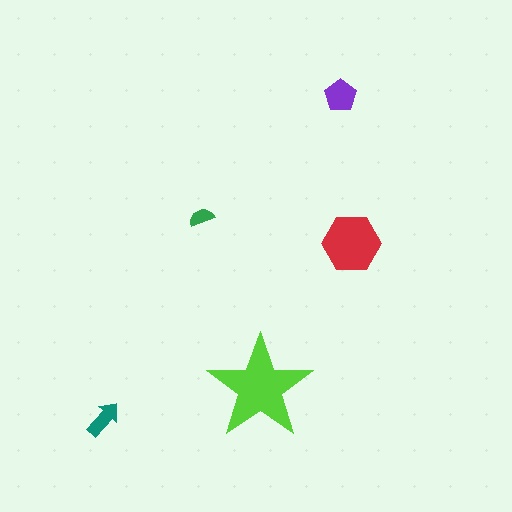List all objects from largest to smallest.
The lime star, the red hexagon, the purple pentagon, the teal arrow, the green semicircle.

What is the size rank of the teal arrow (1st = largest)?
4th.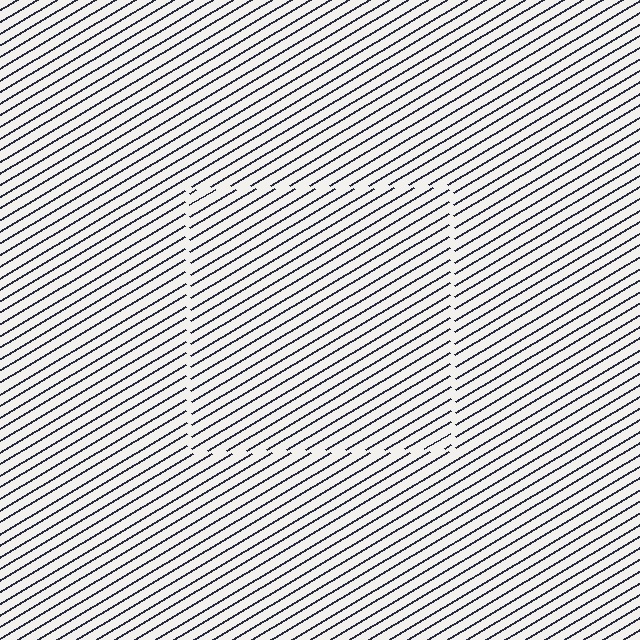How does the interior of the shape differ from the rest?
The interior of the shape contains the same grating, shifted by half a period — the contour is defined by the phase discontinuity where line-ends from the inner and outer gratings abut.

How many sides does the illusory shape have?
4 sides — the line-ends trace a square.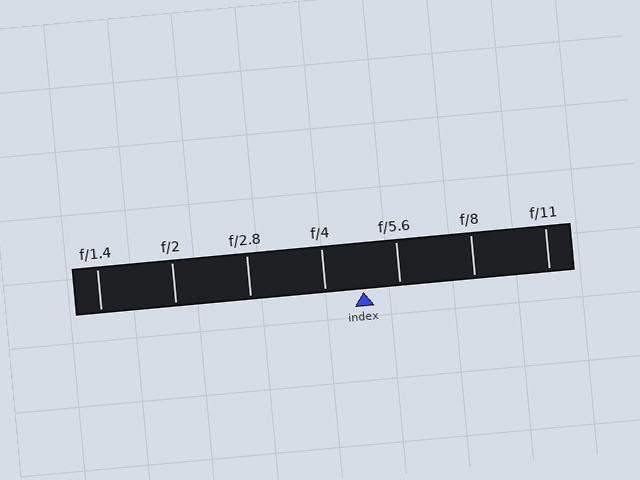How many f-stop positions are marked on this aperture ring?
There are 7 f-stop positions marked.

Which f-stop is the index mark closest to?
The index mark is closest to f/5.6.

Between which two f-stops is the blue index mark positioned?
The index mark is between f/4 and f/5.6.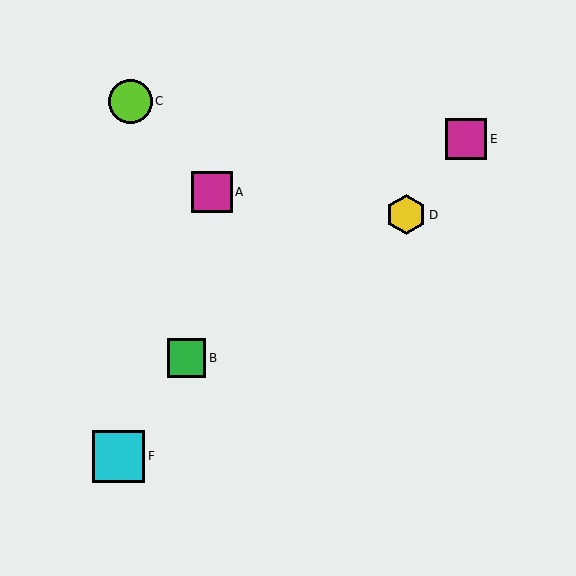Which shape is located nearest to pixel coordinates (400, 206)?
The yellow hexagon (labeled D) at (406, 215) is nearest to that location.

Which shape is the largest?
The cyan square (labeled F) is the largest.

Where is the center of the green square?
The center of the green square is at (186, 358).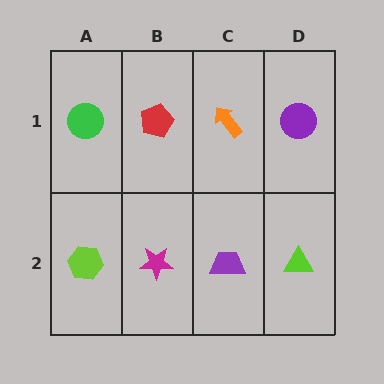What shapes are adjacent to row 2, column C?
An orange arrow (row 1, column C), a magenta star (row 2, column B), a lime triangle (row 2, column D).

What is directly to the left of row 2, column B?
A lime hexagon.